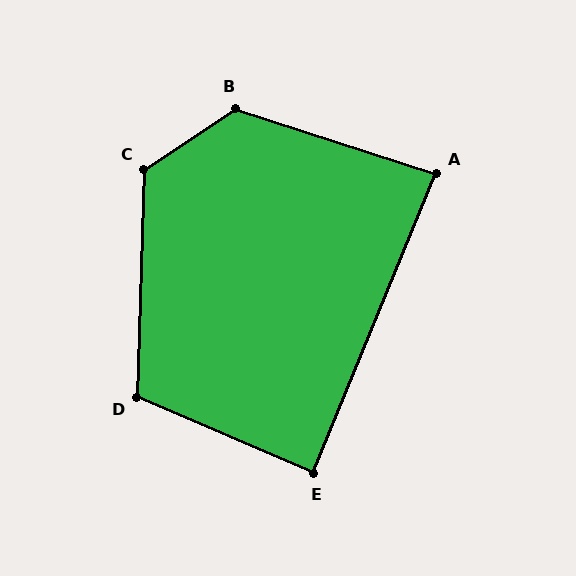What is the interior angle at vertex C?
Approximately 125 degrees (obtuse).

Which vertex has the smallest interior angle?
A, at approximately 86 degrees.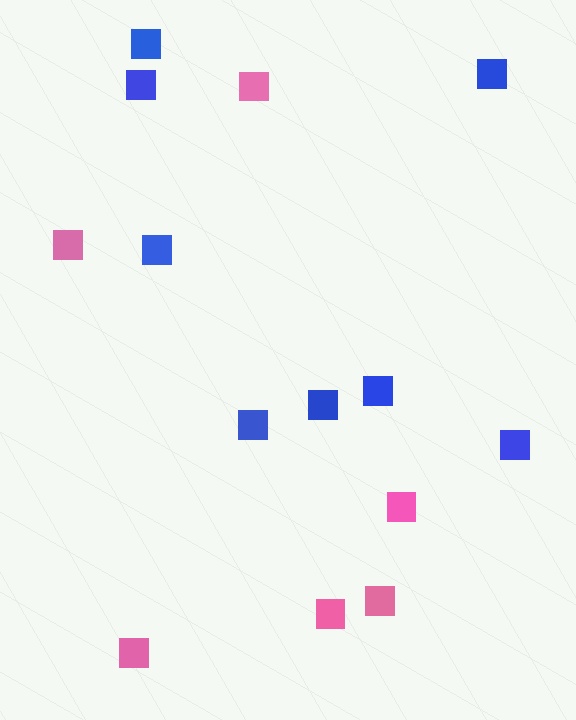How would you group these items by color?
There are 2 groups: one group of pink squares (6) and one group of blue squares (8).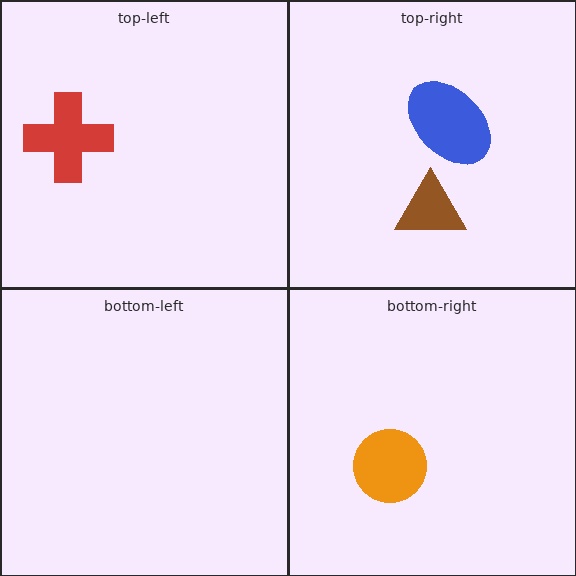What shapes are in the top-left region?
The red cross.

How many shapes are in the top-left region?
1.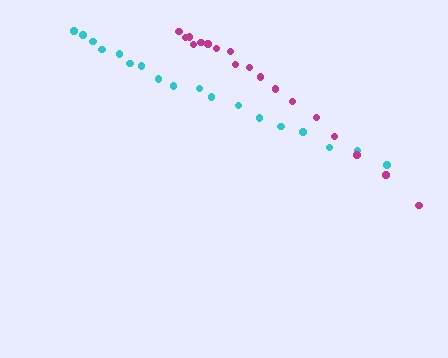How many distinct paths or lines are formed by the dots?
There are 2 distinct paths.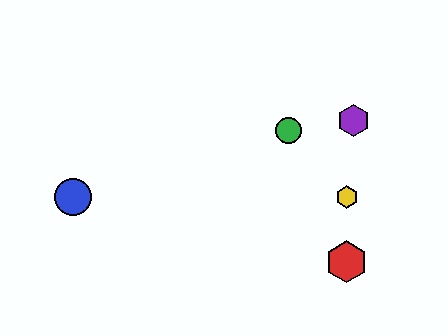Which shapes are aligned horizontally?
The blue circle, the yellow hexagon are aligned horizontally.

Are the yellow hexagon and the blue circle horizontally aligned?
Yes, both are at y≈197.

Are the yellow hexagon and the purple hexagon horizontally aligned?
No, the yellow hexagon is at y≈197 and the purple hexagon is at y≈120.